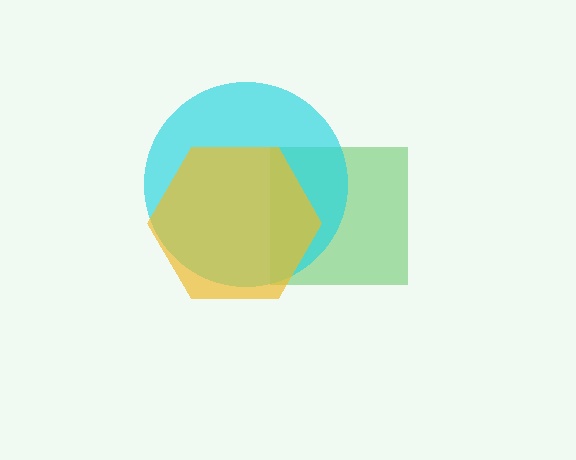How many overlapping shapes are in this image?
There are 3 overlapping shapes in the image.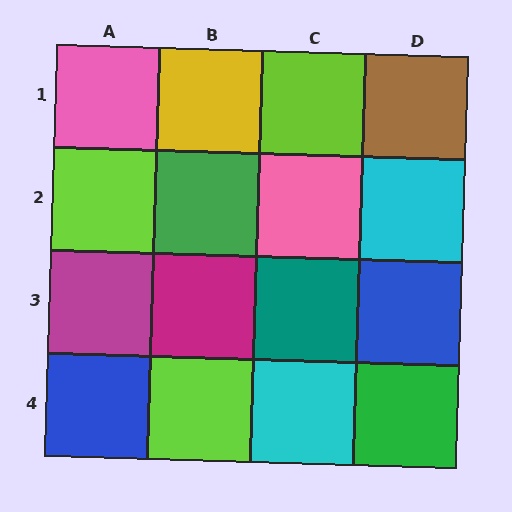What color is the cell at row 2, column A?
Lime.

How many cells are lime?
3 cells are lime.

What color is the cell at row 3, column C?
Teal.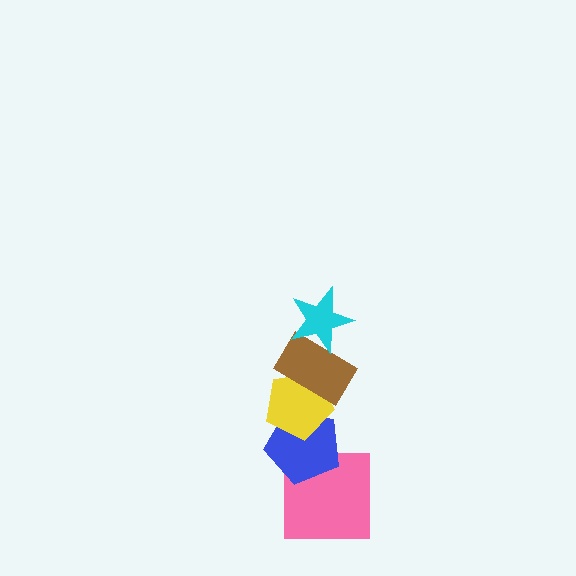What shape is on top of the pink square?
The blue pentagon is on top of the pink square.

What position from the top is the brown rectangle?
The brown rectangle is 2nd from the top.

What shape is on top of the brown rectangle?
The cyan star is on top of the brown rectangle.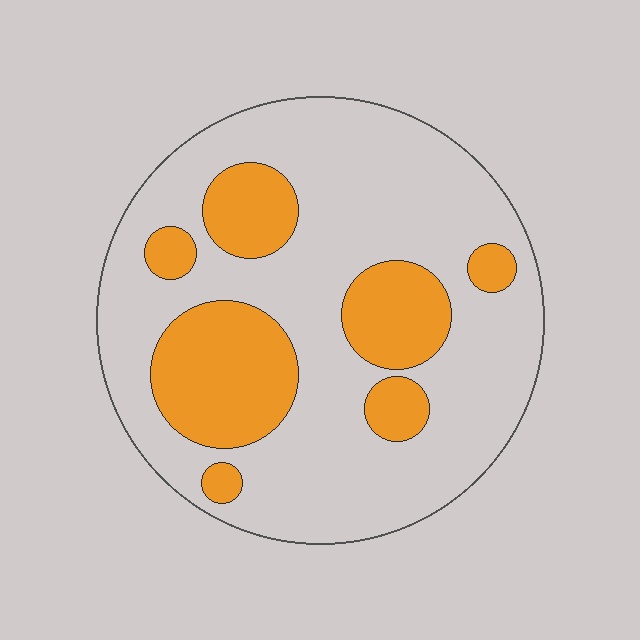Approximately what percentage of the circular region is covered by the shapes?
Approximately 25%.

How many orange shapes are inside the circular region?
7.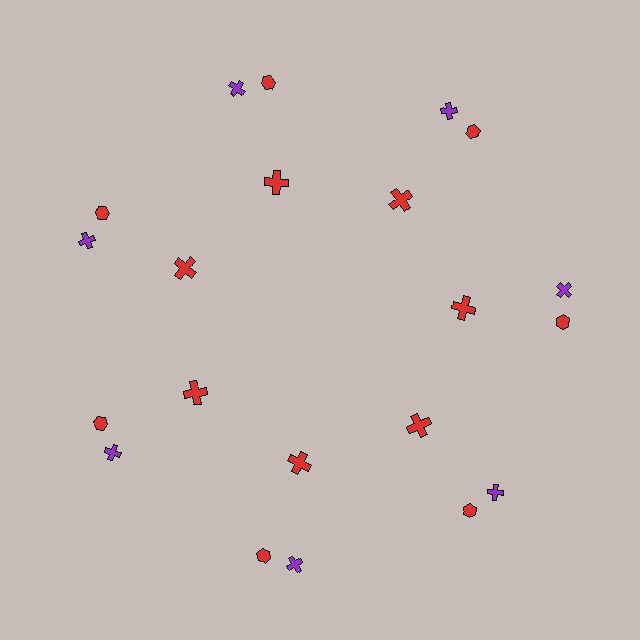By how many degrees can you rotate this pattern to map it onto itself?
The pattern maps onto itself every 51 degrees of rotation.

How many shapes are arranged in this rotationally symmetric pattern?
There are 21 shapes, arranged in 7 groups of 3.